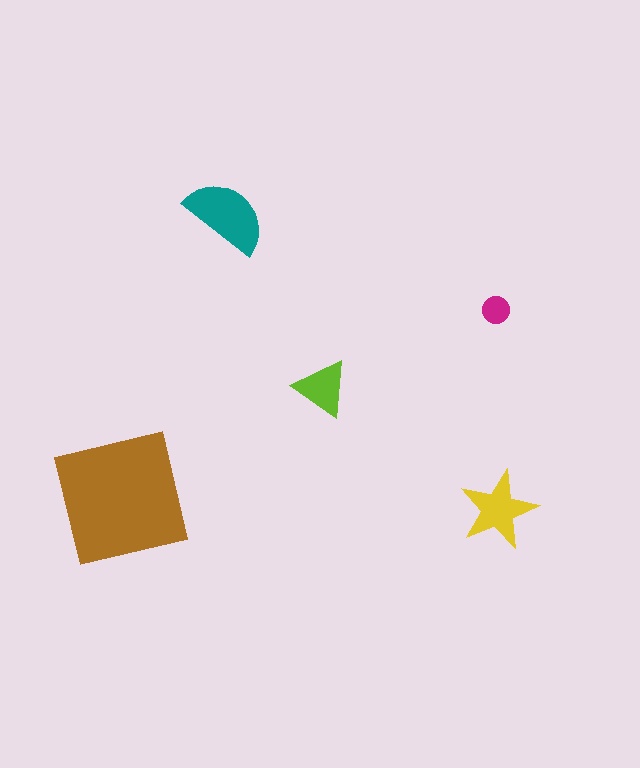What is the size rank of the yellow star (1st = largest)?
3rd.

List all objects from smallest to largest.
The magenta circle, the lime triangle, the yellow star, the teal semicircle, the brown square.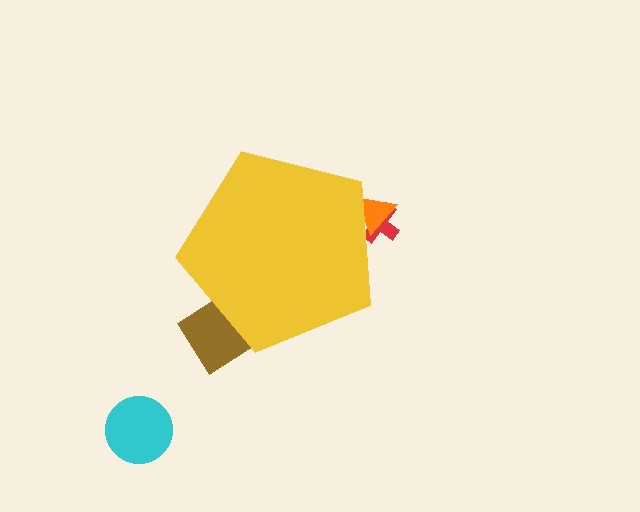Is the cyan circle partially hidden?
No, the cyan circle is fully visible.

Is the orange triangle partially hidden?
Yes, the orange triangle is partially hidden behind the yellow pentagon.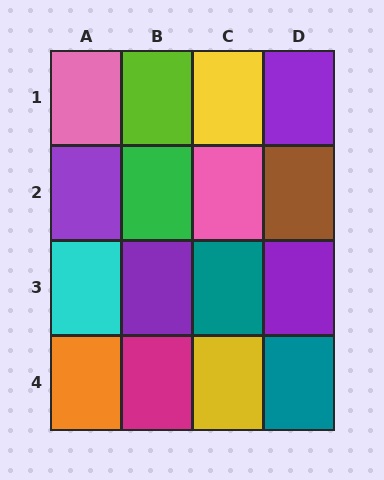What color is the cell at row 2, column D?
Brown.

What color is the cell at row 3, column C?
Teal.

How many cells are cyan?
1 cell is cyan.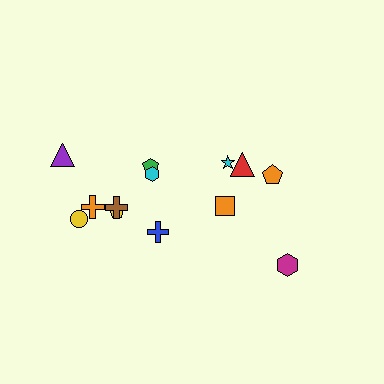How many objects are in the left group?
There are 8 objects.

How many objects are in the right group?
There are 5 objects.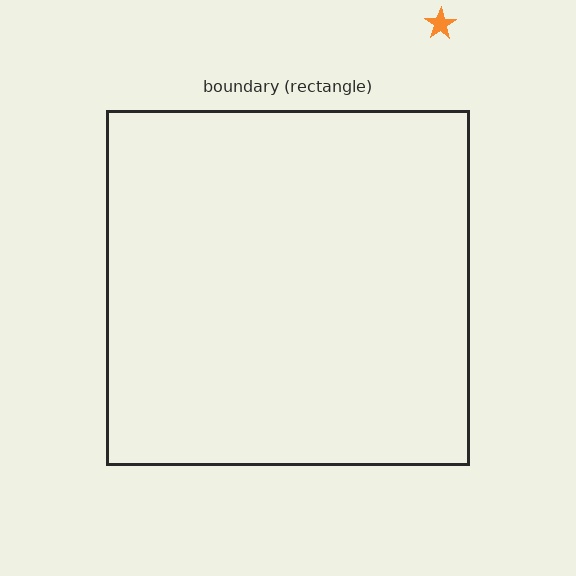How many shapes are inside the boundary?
0 inside, 1 outside.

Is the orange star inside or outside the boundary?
Outside.